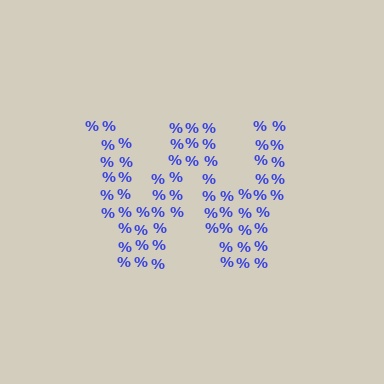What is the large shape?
The large shape is the letter W.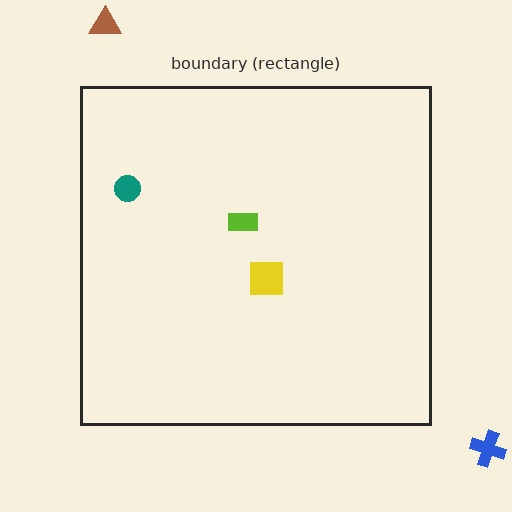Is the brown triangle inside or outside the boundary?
Outside.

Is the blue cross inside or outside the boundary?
Outside.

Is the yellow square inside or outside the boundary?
Inside.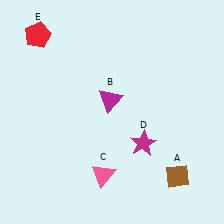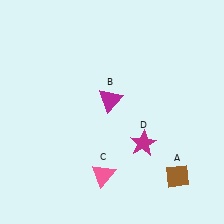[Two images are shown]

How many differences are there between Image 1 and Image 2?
There is 1 difference between the two images.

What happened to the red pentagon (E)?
The red pentagon (E) was removed in Image 2. It was in the top-left area of Image 1.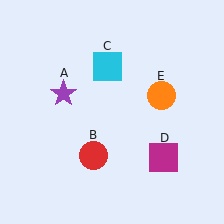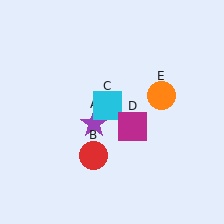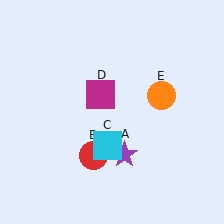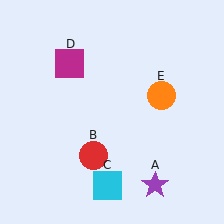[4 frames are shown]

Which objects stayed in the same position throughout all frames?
Red circle (object B) and orange circle (object E) remained stationary.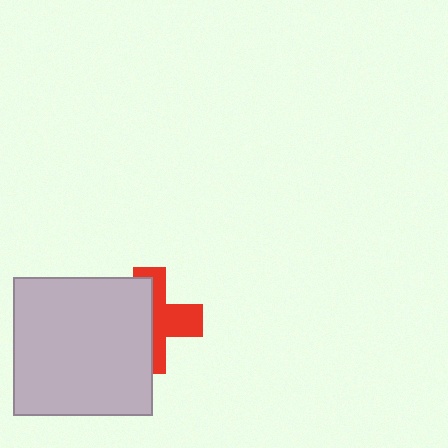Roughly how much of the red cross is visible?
About half of it is visible (roughly 46%).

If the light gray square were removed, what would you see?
You would see the complete red cross.